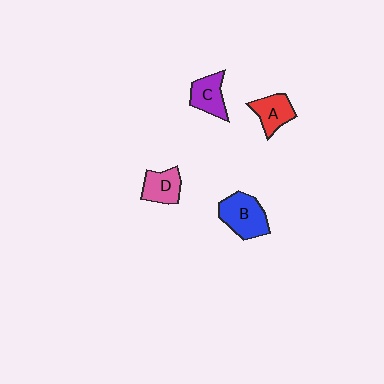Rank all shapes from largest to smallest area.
From largest to smallest: B (blue), C (purple), A (red), D (pink).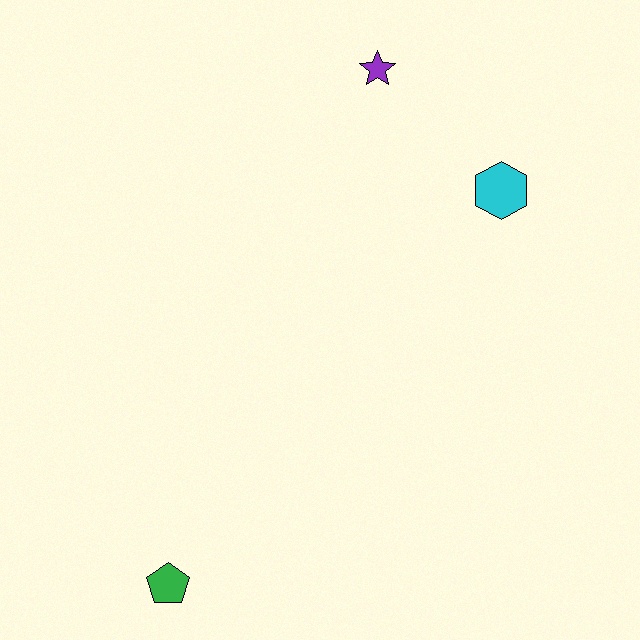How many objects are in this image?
There are 3 objects.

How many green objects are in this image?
There is 1 green object.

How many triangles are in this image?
There are no triangles.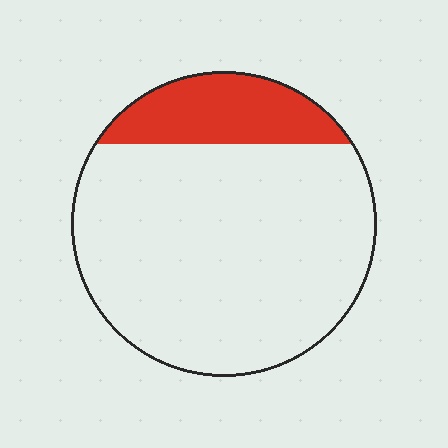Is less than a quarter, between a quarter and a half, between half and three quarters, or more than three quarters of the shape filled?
Less than a quarter.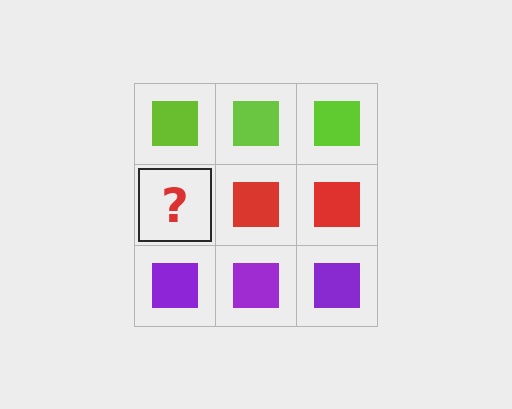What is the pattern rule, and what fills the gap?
The rule is that each row has a consistent color. The gap should be filled with a red square.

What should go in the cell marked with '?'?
The missing cell should contain a red square.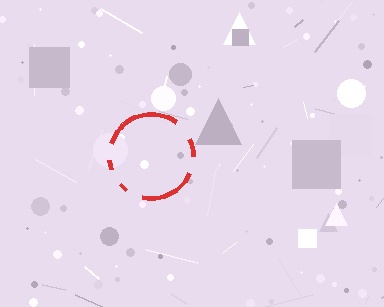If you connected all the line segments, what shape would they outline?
They would outline a circle.